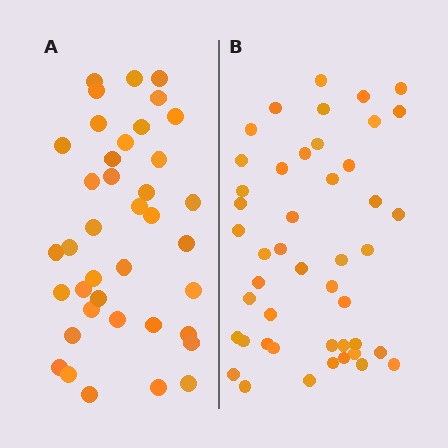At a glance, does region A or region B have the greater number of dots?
Region B (the right region) has more dots.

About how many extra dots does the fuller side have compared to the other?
Region B has roughly 8 or so more dots than region A.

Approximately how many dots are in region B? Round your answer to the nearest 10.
About 50 dots. (The exact count is 46, which rounds to 50.)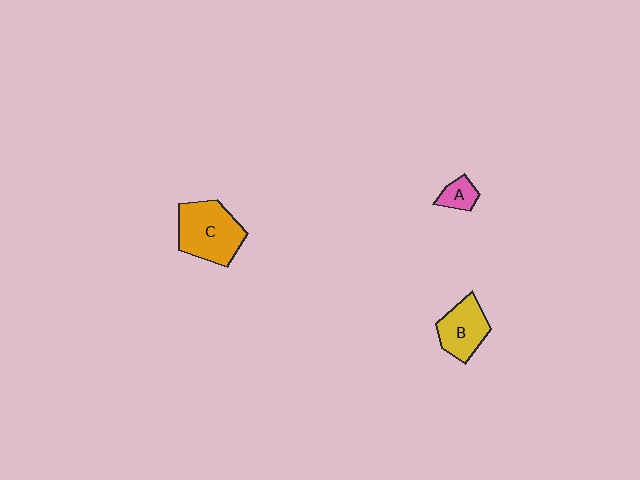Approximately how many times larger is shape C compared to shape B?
Approximately 1.4 times.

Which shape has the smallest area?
Shape A (pink).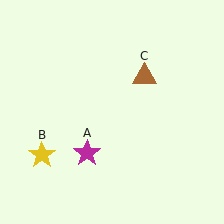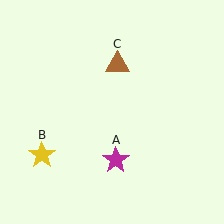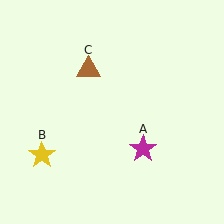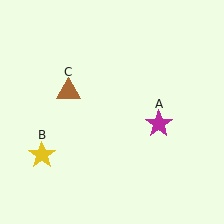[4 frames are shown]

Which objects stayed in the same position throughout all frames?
Yellow star (object B) remained stationary.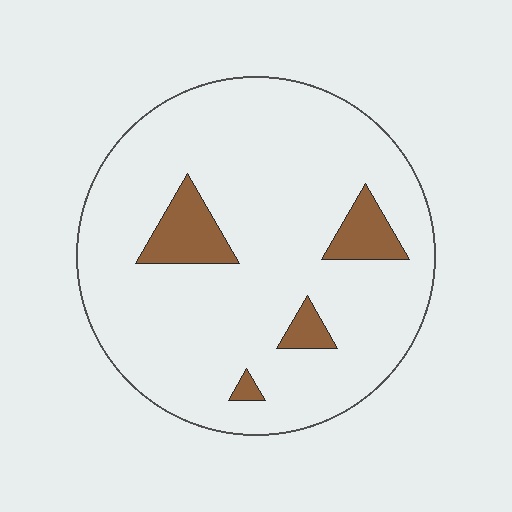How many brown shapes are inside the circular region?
4.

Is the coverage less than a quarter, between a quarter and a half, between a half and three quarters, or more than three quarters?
Less than a quarter.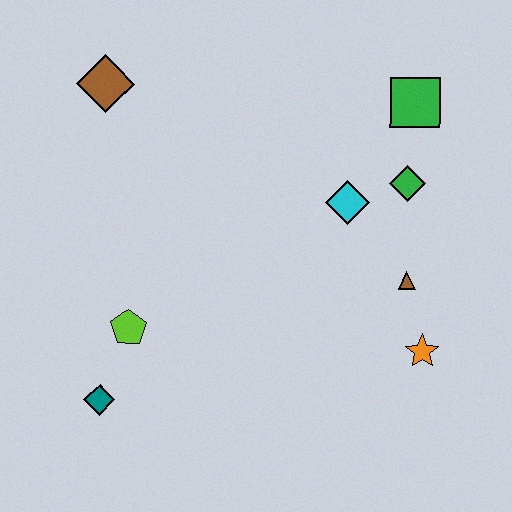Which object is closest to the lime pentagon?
The teal diamond is closest to the lime pentagon.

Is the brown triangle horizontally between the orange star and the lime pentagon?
Yes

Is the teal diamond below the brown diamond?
Yes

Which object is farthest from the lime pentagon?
The green square is farthest from the lime pentagon.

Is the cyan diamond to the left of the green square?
Yes